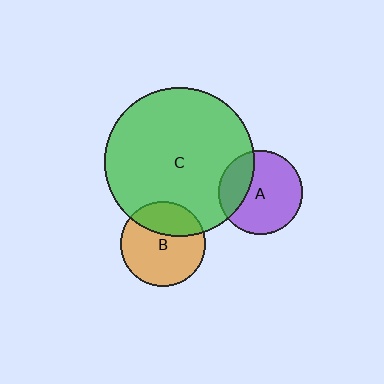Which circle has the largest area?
Circle C (green).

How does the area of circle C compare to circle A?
Approximately 3.2 times.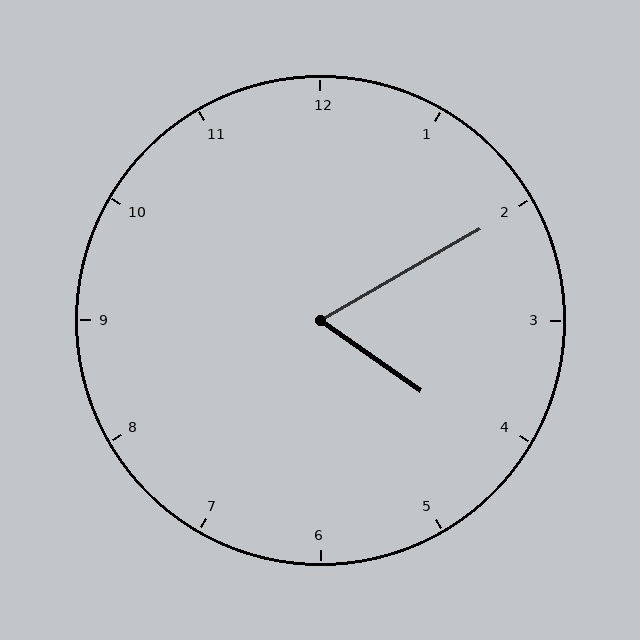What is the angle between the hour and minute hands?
Approximately 65 degrees.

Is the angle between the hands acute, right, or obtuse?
It is acute.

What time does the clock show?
4:10.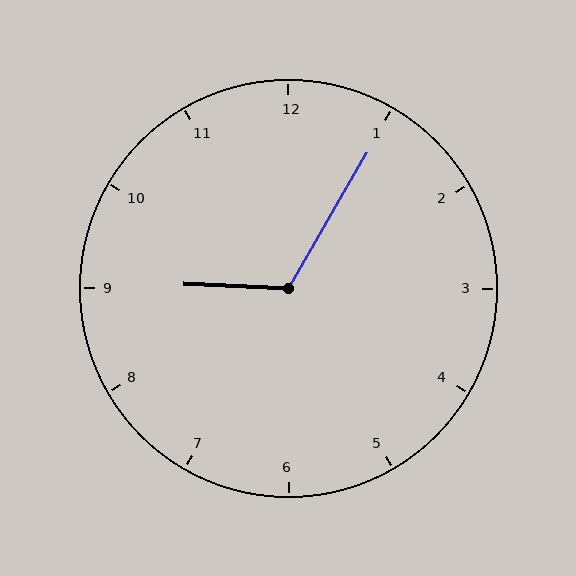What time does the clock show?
9:05.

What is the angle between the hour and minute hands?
Approximately 118 degrees.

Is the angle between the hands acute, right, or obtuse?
It is obtuse.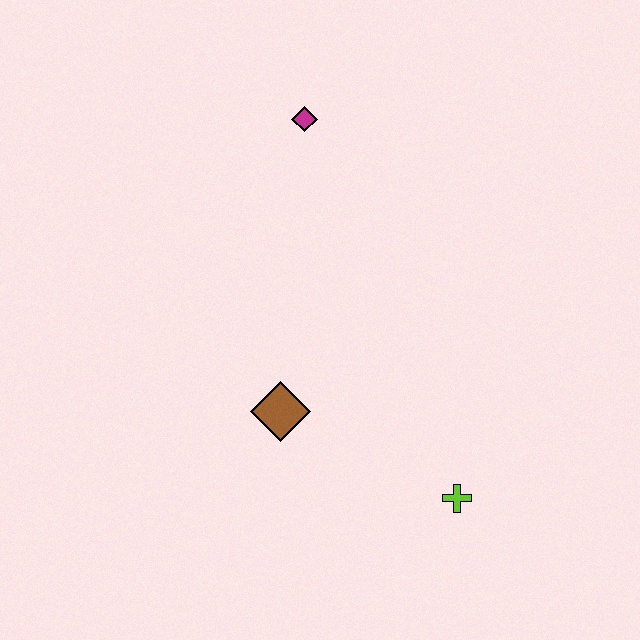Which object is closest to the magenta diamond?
The brown diamond is closest to the magenta diamond.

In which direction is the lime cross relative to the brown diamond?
The lime cross is to the right of the brown diamond.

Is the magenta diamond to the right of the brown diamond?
Yes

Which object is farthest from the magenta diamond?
The lime cross is farthest from the magenta diamond.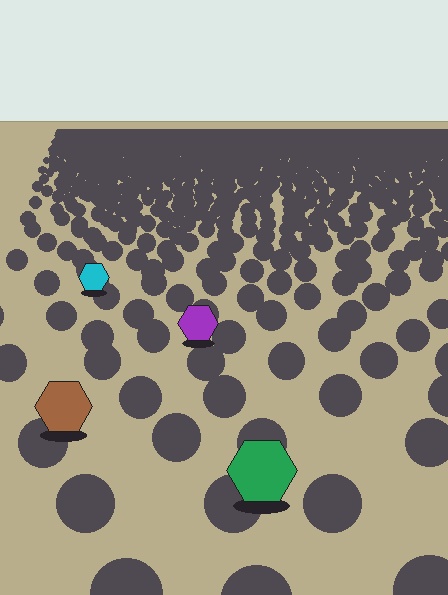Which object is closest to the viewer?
The green hexagon is closest. The texture marks near it are larger and more spread out.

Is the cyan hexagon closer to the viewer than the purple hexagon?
No. The purple hexagon is closer — you can tell from the texture gradient: the ground texture is coarser near it.